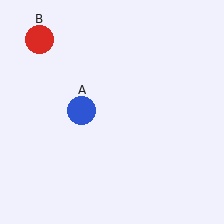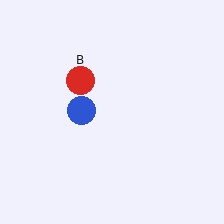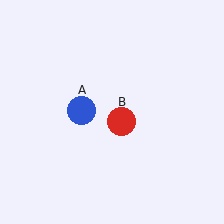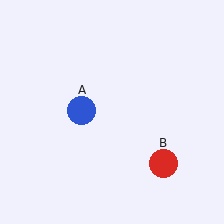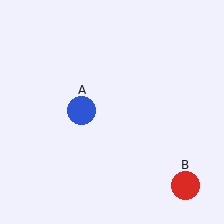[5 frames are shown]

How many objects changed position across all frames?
1 object changed position: red circle (object B).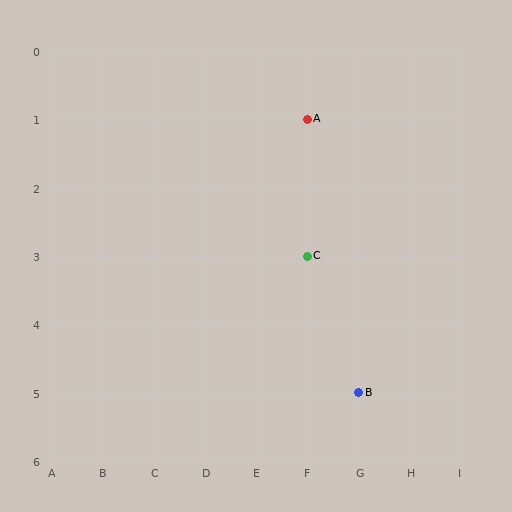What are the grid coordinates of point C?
Point C is at grid coordinates (F, 3).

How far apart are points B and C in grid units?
Points B and C are 1 column and 2 rows apart (about 2.2 grid units diagonally).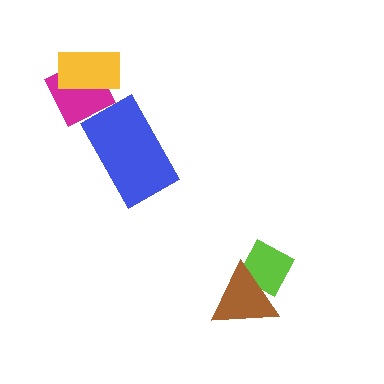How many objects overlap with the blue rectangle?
0 objects overlap with the blue rectangle.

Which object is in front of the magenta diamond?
The yellow rectangle is in front of the magenta diamond.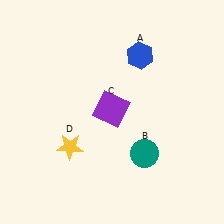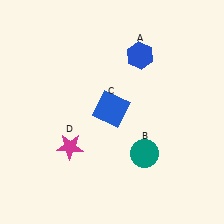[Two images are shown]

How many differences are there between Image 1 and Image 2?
There are 2 differences between the two images.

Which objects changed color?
C changed from purple to blue. D changed from yellow to magenta.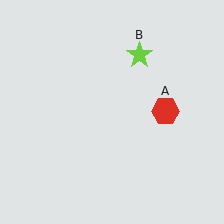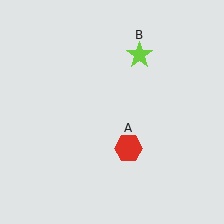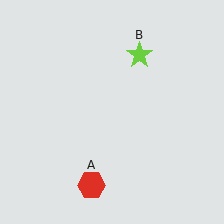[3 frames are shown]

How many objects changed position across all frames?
1 object changed position: red hexagon (object A).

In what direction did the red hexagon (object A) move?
The red hexagon (object A) moved down and to the left.